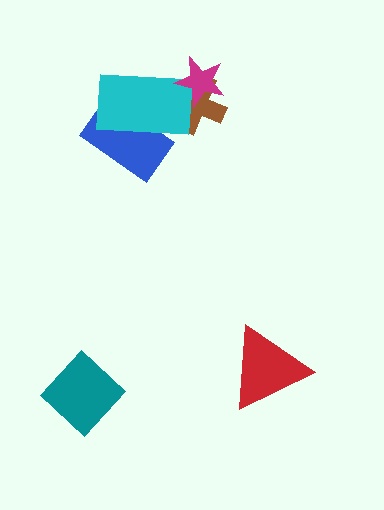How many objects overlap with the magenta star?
2 objects overlap with the magenta star.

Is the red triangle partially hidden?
No, no other shape covers it.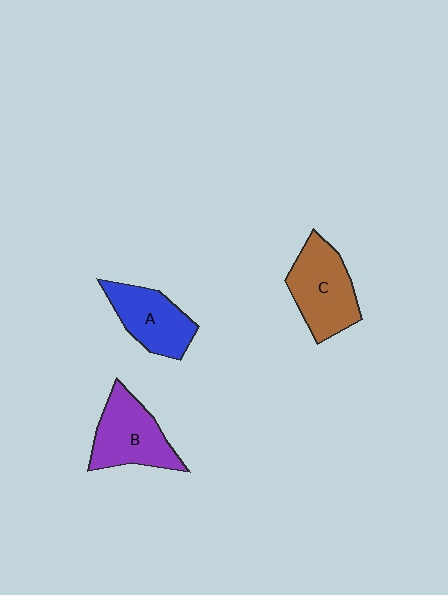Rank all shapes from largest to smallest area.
From largest to smallest: C (brown), B (purple), A (blue).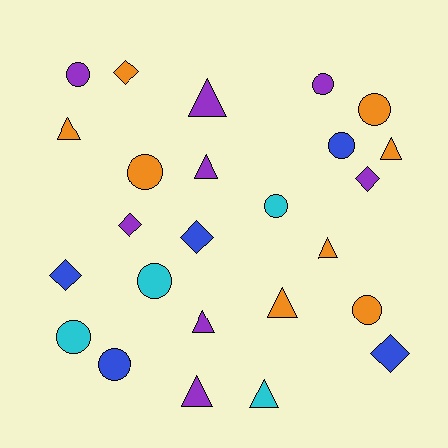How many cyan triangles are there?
There is 1 cyan triangle.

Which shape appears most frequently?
Circle, with 10 objects.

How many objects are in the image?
There are 25 objects.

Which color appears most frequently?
Purple, with 8 objects.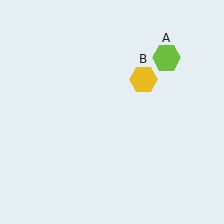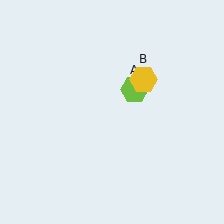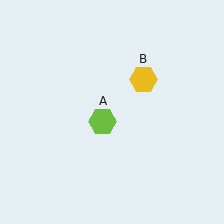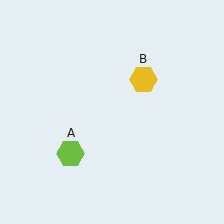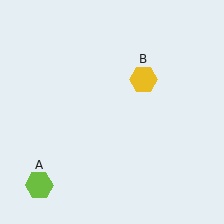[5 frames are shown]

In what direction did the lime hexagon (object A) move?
The lime hexagon (object A) moved down and to the left.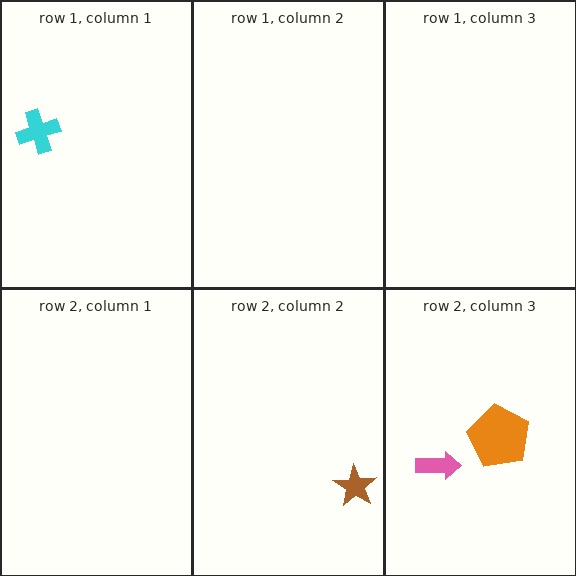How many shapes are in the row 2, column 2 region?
1.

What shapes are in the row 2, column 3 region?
The pink arrow, the orange pentagon.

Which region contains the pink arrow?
The row 2, column 3 region.